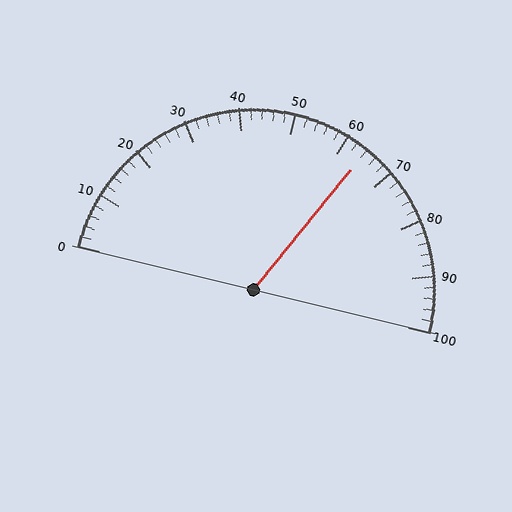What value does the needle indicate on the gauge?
The needle indicates approximately 64.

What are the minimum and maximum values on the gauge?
The gauge ranges from 0 to 100.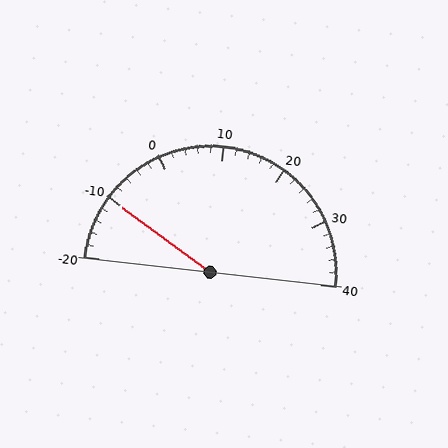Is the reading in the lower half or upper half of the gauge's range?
The reading is in the lower half of the range (-20 to 40).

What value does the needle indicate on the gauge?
The needle indicates approximately -10.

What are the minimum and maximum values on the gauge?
The gauge ranges from -20 to 40.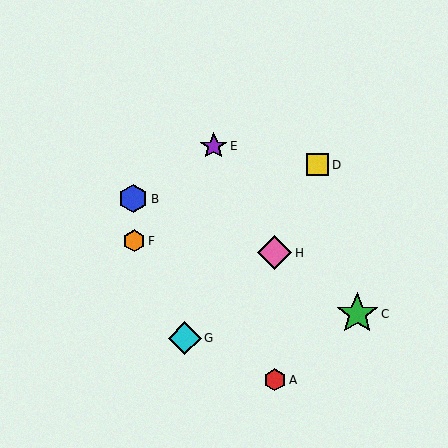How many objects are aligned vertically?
2 objects (A, H) are aligned vertically.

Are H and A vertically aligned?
Yes, both are at x≈275.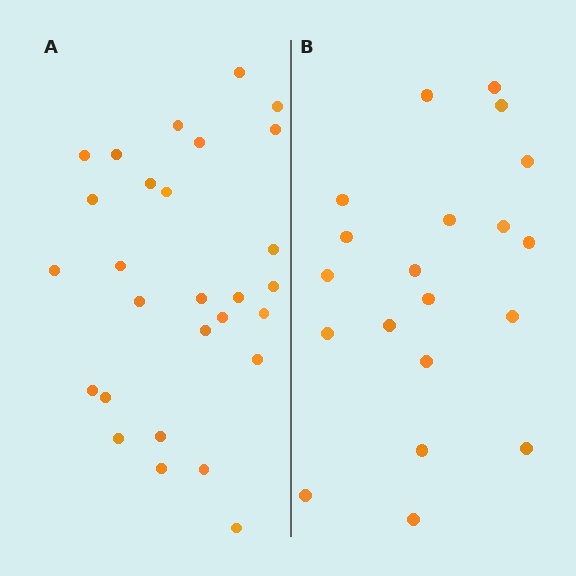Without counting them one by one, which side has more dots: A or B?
Region A (the left region) has more dots.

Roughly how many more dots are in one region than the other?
Region A has roughly 8 or so more dots than region B.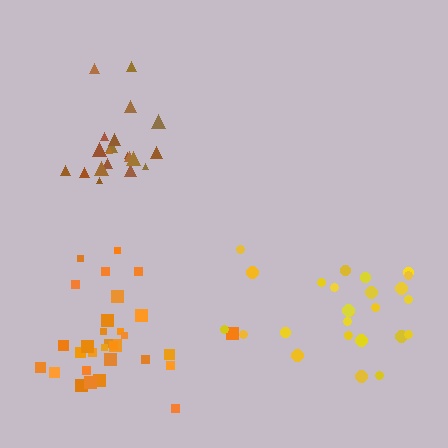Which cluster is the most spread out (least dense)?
Yellow.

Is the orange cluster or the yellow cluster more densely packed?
Orange.